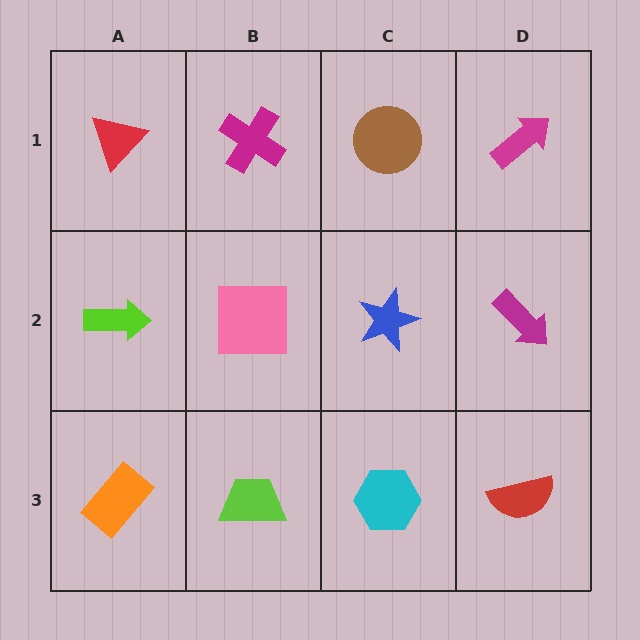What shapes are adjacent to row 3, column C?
A blue star (row 2, column C), a lime trapezoid (row 3, column B), a red semicircle (row 3, column D).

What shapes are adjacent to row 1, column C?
A blue star (row 2, column C), a magenta cross (row 1, column B), a magenta arrow (row 1, column D).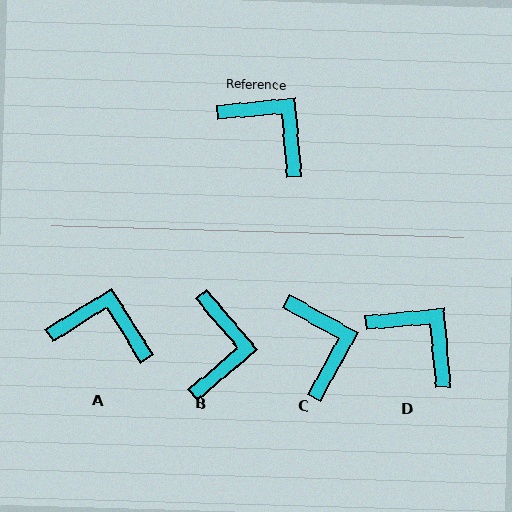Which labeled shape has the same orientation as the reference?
D.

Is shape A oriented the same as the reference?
No, it is off by about 27 degrees.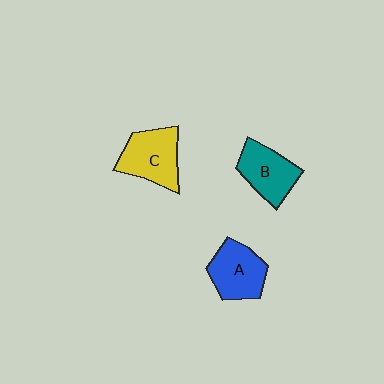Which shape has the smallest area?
Shape B (teal).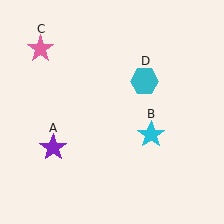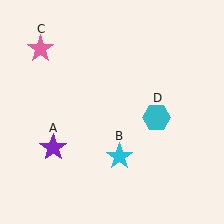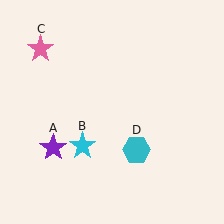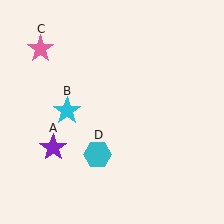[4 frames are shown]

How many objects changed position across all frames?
2 objects changed position: cyan star (object B), cyan hexagon (object D).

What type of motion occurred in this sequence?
The cyan star (object B), cyan hexagon (object D) rotated clockwise around the center of the scene.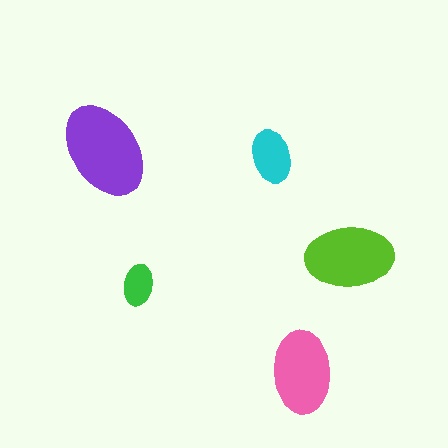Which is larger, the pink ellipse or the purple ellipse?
The purple one.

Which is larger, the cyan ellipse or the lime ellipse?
The lime one.